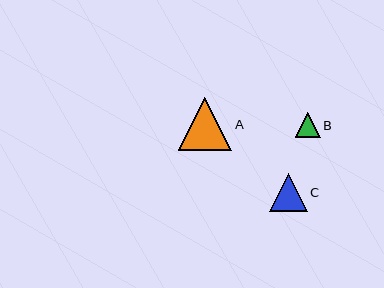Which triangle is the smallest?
Triangle B is the smallest with a size of approximately 25 pixels.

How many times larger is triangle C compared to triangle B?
Triangle C is approximately 1.5 times the size of triangle B.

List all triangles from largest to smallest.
From largest to smallest: A, C, B.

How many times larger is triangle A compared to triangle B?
Triangle A is approximately 2.1 times the size of triangle B.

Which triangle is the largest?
Triangle A is the largest with a size of approximately 53 pixels.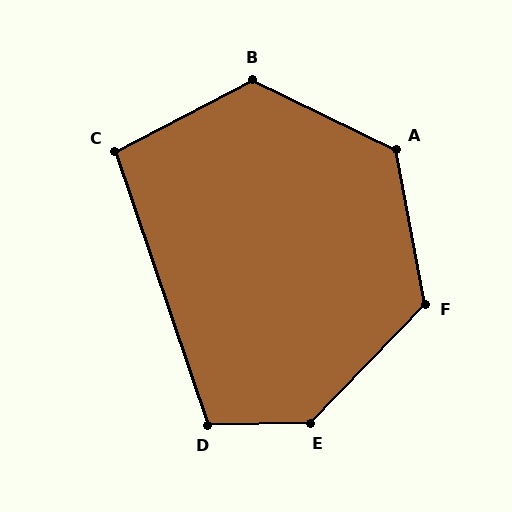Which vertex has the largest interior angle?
E, at approximately 135 degrees.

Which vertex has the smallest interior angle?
C, at approximately 99 degrees.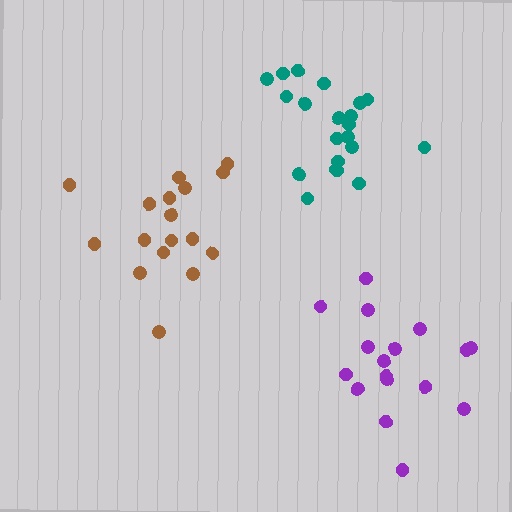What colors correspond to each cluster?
The clusters are colored: brown, teal, purple.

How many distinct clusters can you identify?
There are 3 distinct clusters.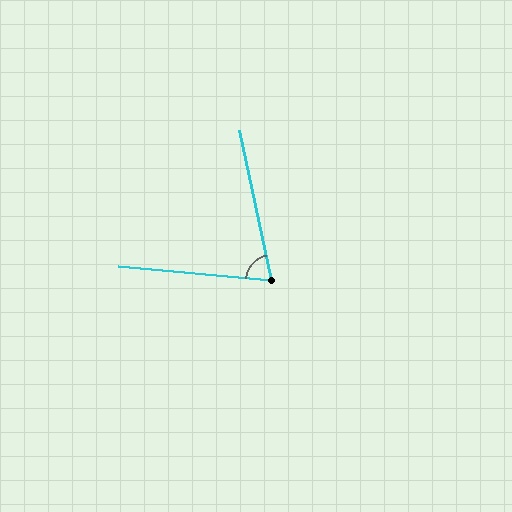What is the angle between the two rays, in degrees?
Approximately 73 degrees.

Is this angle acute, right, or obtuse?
It is acute.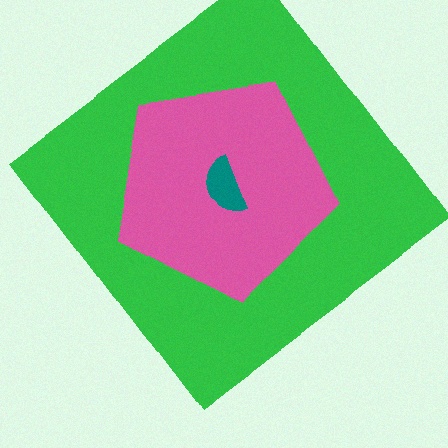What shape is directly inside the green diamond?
The pink pentagon.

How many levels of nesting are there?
3.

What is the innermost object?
The teal semicircle.